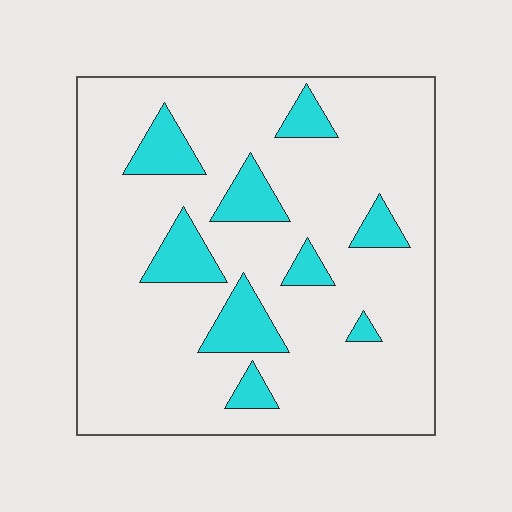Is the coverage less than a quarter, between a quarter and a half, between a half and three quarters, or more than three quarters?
Less than a quarter.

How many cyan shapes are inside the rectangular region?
9.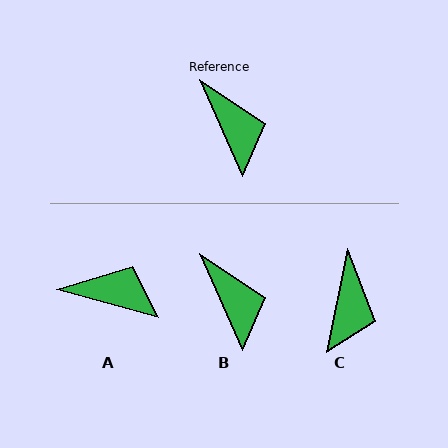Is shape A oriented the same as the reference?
No, it is off by about 50 degrees.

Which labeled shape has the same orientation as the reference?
B.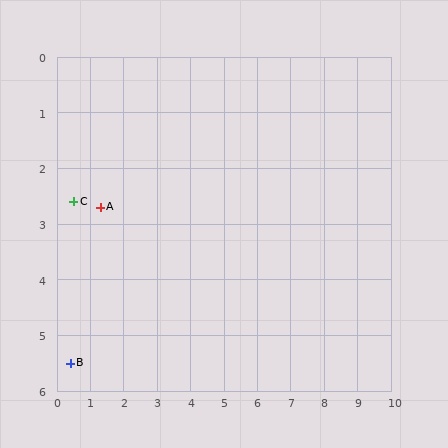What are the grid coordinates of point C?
Point C is at approximately (0.5, 2.6).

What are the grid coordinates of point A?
Point A is at approximately (1.3, 2.7).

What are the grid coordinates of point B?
Point B is at approximately (0.4, 5.5).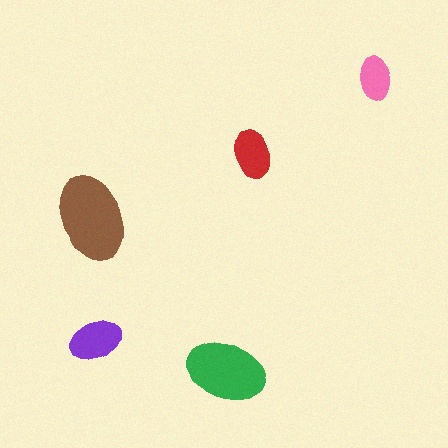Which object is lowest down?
The green ellipse is bottommost.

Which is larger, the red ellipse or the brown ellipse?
The brown one.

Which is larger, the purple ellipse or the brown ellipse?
The brown one.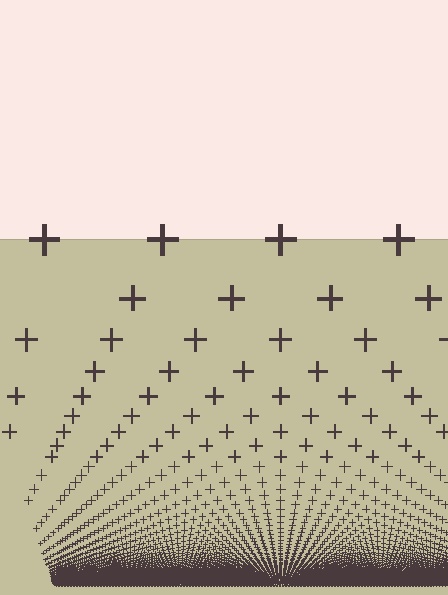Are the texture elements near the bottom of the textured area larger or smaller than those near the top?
Smaller. The gradient is inverted — elements near the bottom are smaller and denser.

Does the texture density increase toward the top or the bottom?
Density increases toward the bottom.